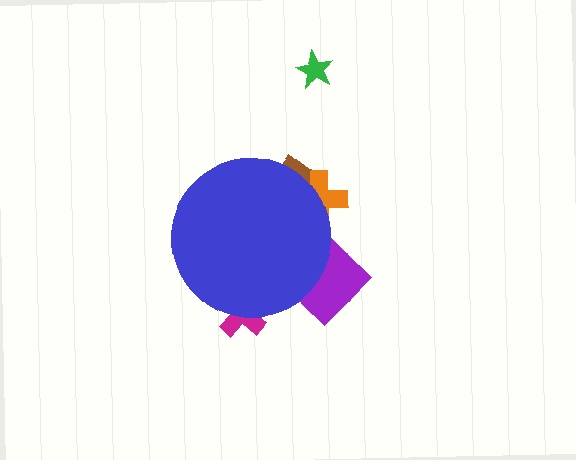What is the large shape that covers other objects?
A blue circle.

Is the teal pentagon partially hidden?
Yes, the teal pentagon is partially hidden behind the blue circle.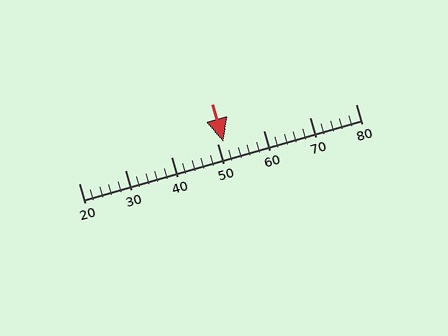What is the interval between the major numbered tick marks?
The major tick marks are spaced 10 units apart.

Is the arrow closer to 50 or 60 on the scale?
The arrow is closer to 50.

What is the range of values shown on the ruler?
The ruler shows values from 20 to 80.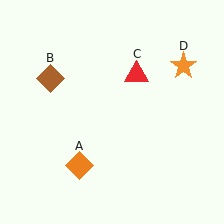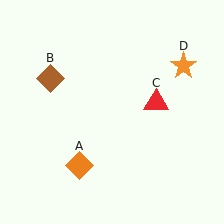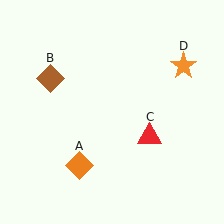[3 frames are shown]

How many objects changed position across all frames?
1 object changed position: red triangle (object C).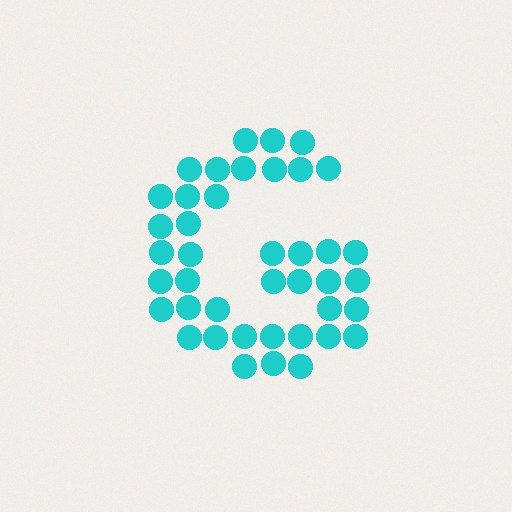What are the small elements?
The small elements are circles.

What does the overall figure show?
The overall figure shows the letter G.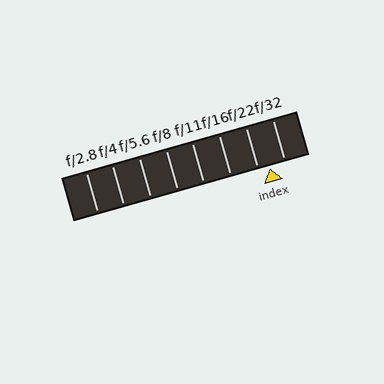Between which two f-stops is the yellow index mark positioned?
The index mark is between f/22 and f/32.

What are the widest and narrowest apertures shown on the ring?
The widest aperture shown is f/2.8 and the narrowest is f/32.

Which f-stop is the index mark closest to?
The index mark is closest to f/22.